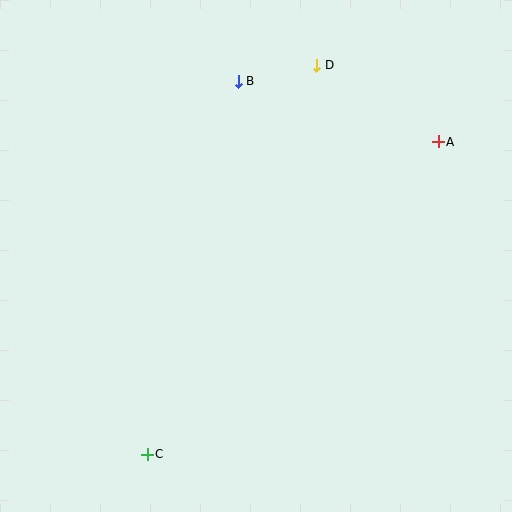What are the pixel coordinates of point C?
Point C is at (147, 454).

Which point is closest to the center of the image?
Point B at (238, 81) is closest to the center.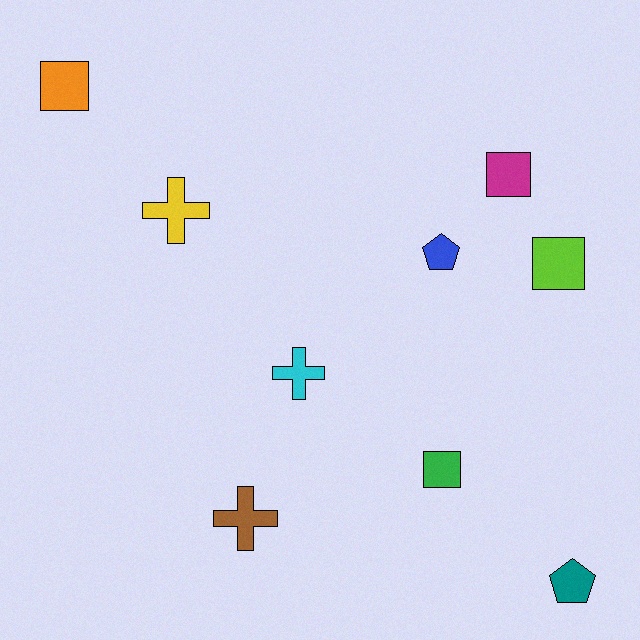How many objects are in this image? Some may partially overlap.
There are 9 objects.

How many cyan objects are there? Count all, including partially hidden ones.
There is 1 cyan object.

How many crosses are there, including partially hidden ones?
There are 3 crosses.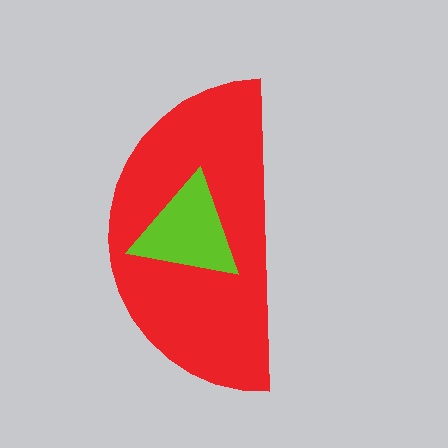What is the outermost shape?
The red semicircle.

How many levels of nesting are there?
2.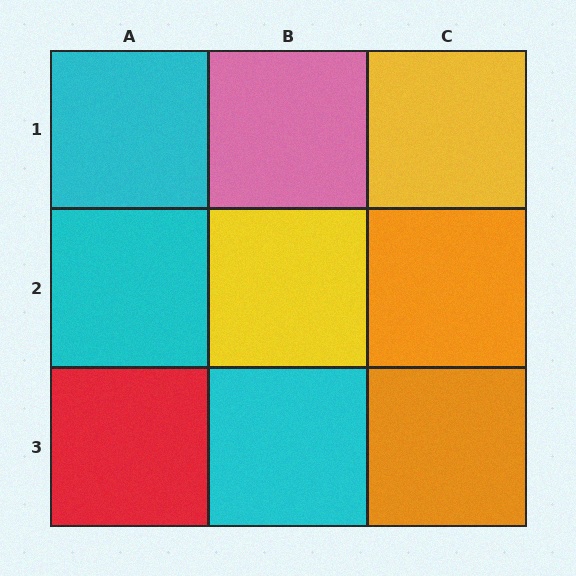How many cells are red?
1 cell is red.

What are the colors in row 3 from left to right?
Red, cyan, orange.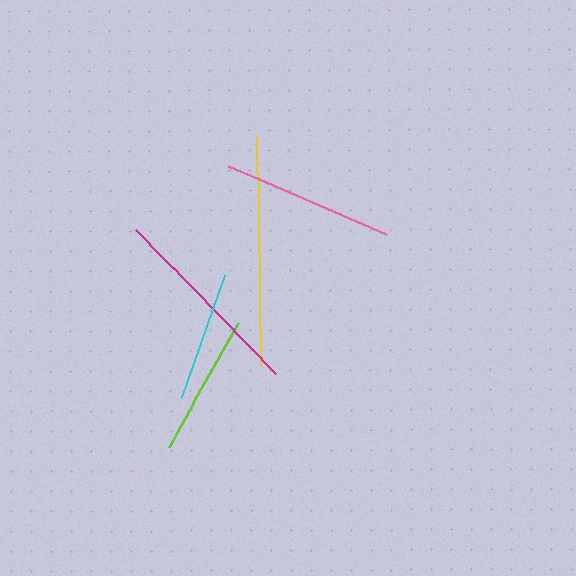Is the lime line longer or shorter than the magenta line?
The magenta line is longer than the lime line.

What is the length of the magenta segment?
The magenta segment is approximately 202 pixels long.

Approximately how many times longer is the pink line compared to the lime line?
The pink line is approximately 1.2 times the length of the lime line.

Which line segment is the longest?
The yellow line is the longest at approximately 231 pixels.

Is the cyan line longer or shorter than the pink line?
The pink line is longer than the cyan line.